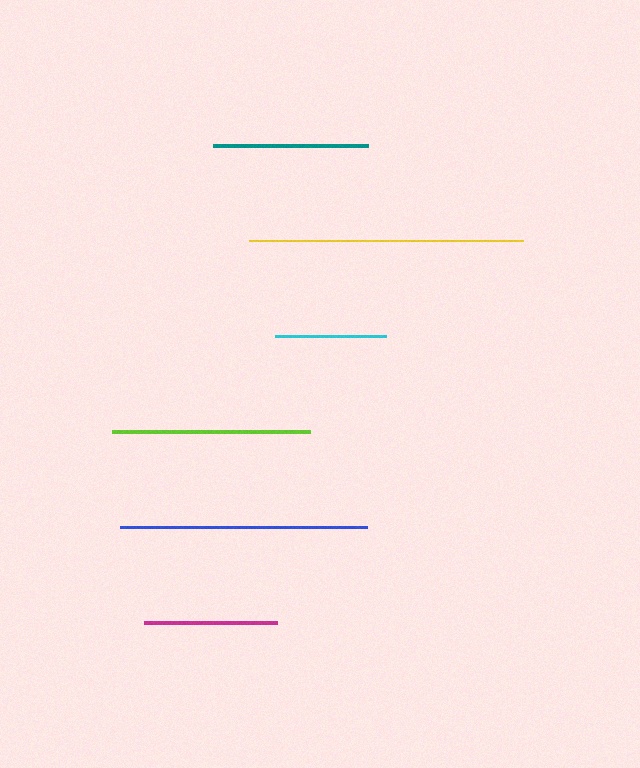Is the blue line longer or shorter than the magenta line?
The blue line is longer than the magenta line.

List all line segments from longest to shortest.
From longest to shortest: yellow, blue, lime, teal, magenta, cyan.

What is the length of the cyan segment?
The cyan segment is approximately 111 pixels long.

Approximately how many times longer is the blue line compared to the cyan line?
The blue line is approximately 2.2 times the length of the cyan line.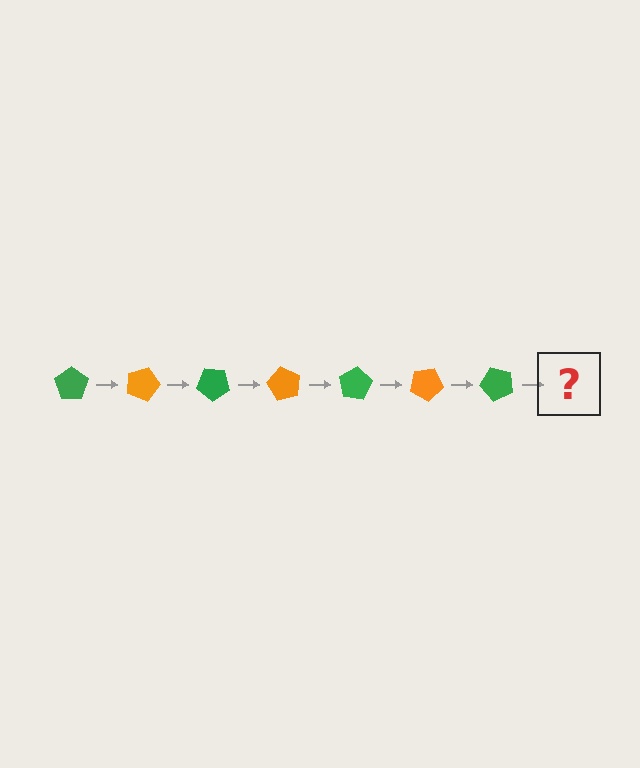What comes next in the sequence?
The next element should be an orange pentagon, rotated 140 degrees from the start.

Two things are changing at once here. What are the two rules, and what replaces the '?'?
The two rules are that it rotates 20 degrees each step and the color cycles through green and orange. The '?' should be an orange pentagon, rotated 140 degrees from the start.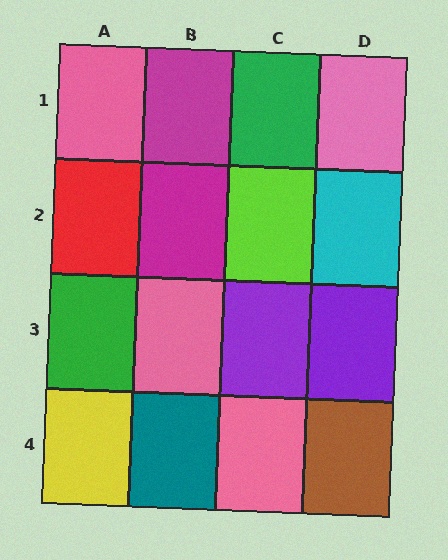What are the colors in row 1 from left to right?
Pink, magenta, green, pink.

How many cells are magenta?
2 cells are magenta.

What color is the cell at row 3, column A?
Green.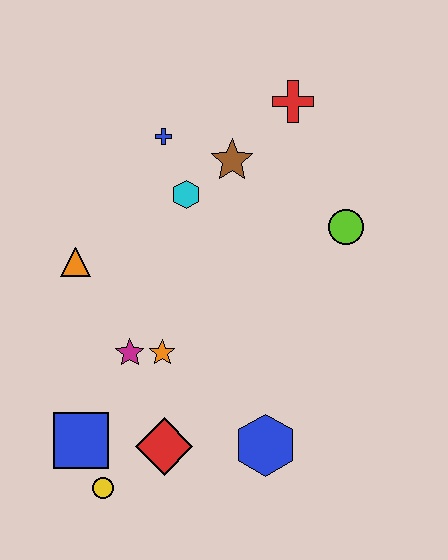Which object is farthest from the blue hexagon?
The red cross is farthest from the blue hexagon.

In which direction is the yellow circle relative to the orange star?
The yellow circle is below the orange star.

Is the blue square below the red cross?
Yes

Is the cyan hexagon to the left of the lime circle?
Yes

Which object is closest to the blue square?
The yellow circle is closest to the blue square.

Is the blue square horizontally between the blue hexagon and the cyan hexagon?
No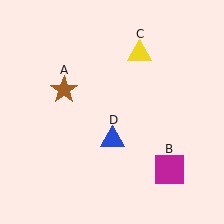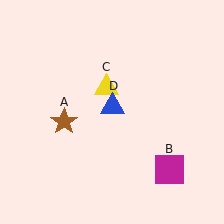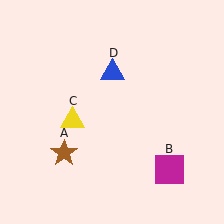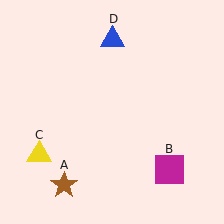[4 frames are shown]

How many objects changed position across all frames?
3 objects changed position: brown star (object A), yellow triangle (object C), blue triangle (object D).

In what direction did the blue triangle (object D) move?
The blue triangle (object D) moved up.